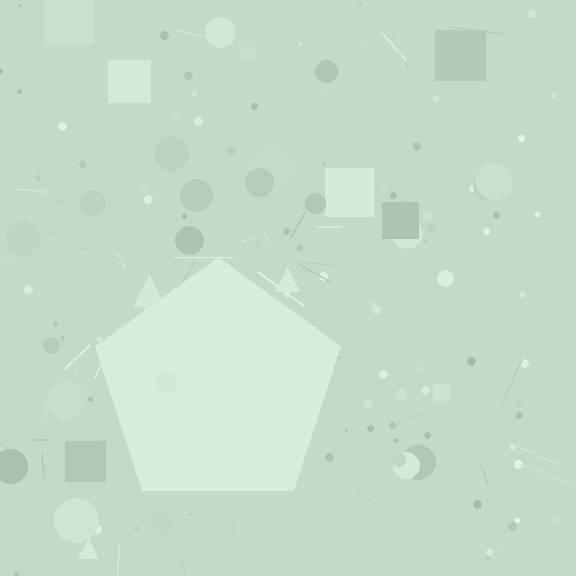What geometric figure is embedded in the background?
A pentagon is embedded in the background.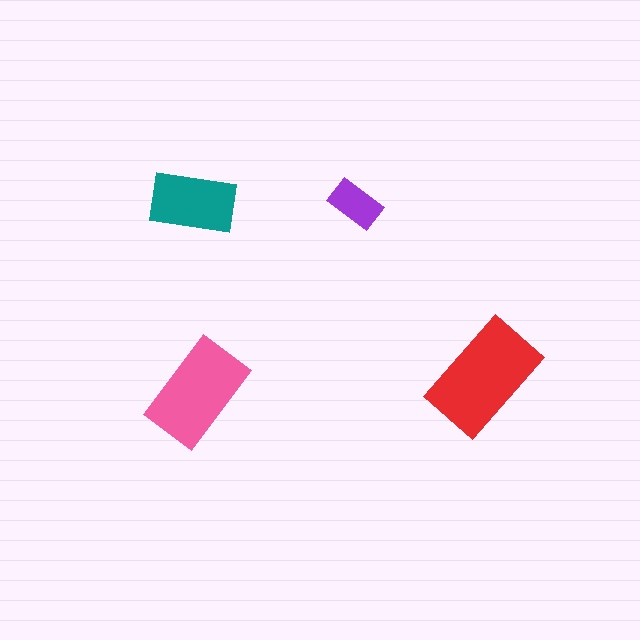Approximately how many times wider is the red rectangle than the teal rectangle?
About 1.5 times wider.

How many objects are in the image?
There are 4 objects in the image.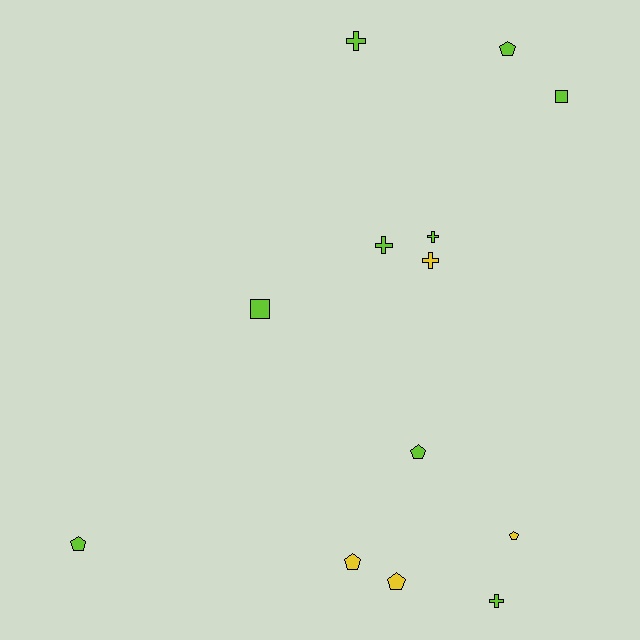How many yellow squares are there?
There are no yellow squares.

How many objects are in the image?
There are 13 objects.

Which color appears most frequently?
Lime, with 9 objects.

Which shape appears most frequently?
Pentagon, with 6 objects.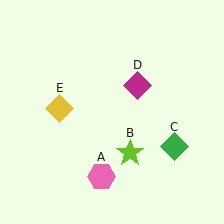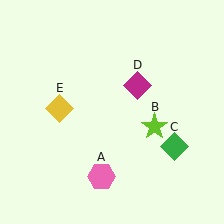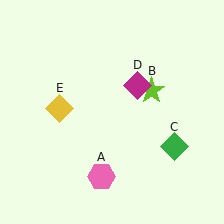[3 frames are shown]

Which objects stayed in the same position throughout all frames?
Pink hexagon (object A) and green diamond (object C) and magenta diamond (object D) and yellow diamond (object E) remained stationary.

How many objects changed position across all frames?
1 object changed position: lime star (object B).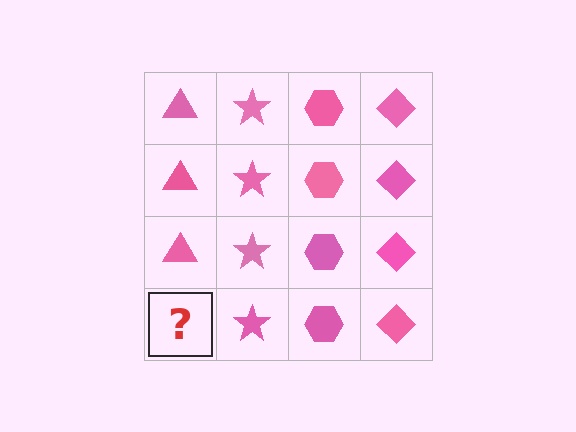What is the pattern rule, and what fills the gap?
The rule is that each column has a consistent shape. The gap should be filled with a pink triangle.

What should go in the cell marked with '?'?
The missing cell should contain a pink triangle.